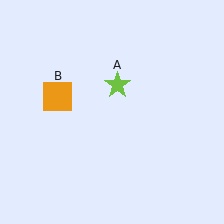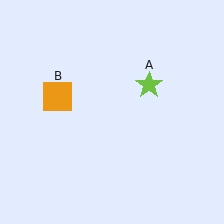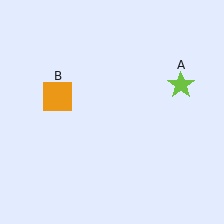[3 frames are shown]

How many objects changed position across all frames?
1 object changed position: lime star (object A).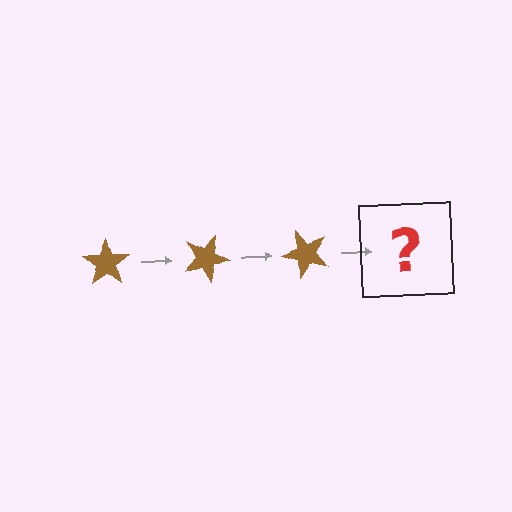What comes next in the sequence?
The next element should be a brown star rotated 75 degrees.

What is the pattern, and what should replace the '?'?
The pattern is that the star rotates 25 degrees each step. The '?' should be a brown star rotated 75 degrees.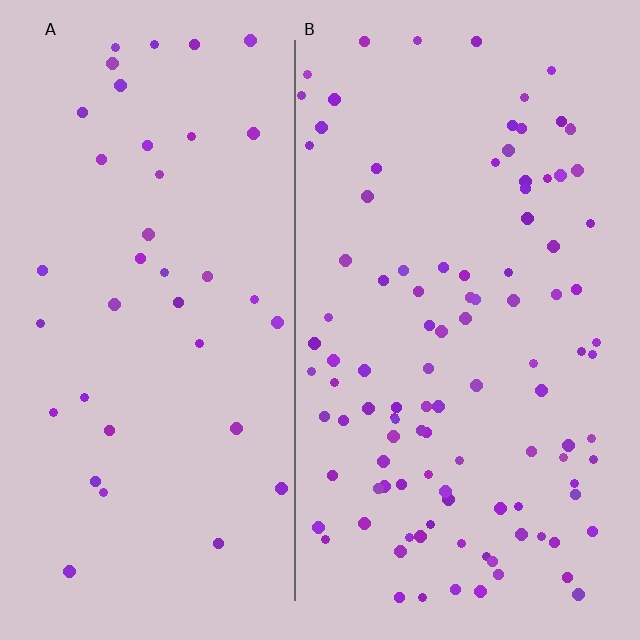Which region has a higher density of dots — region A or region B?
B (the right).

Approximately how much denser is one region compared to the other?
Approximately 2.7× — region B over region A.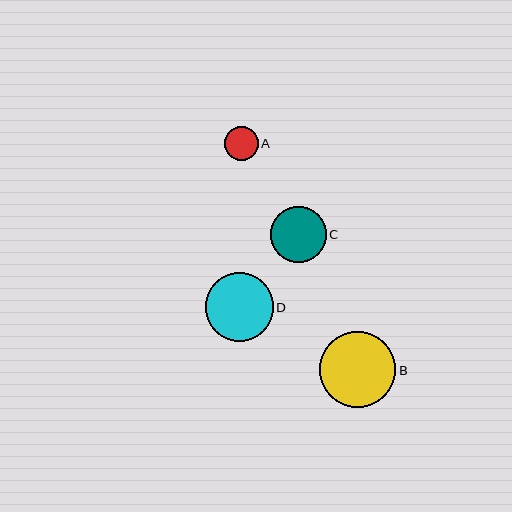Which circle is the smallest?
Circle A is the smallest with a size of approximately 34 pixels.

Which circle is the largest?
Circle B is the largest with a size of approximately 77 pixels.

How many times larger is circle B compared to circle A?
Circle B is approximately 2.3 times the size of circle A.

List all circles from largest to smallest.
From largest to smallest: B, D, C, A.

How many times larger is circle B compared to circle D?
Circle B is approximately 1.1 times the size of circle D.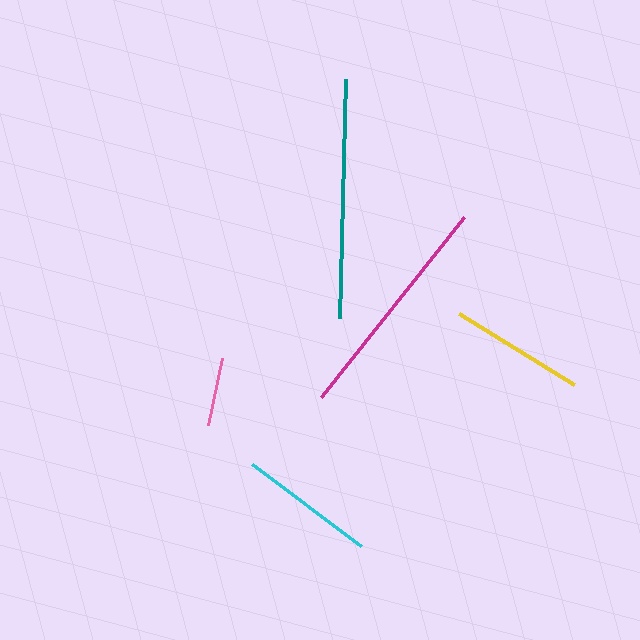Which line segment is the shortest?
The pink line is the shortest at approximately 69 pixels.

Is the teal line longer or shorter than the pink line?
The teal line is longer than the pink line.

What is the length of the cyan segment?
The cyan segment is approximately 137 pixels long.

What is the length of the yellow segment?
The yellow segment is approximately 135 pixels long.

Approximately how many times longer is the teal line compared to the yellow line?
The teal line is approximately 1.8 times the length of the yellow line.